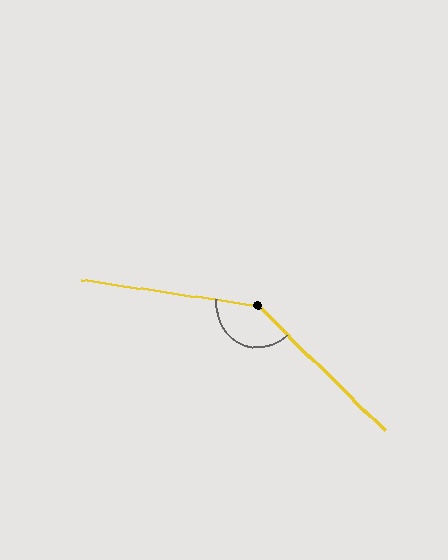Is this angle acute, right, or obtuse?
It is obtuse.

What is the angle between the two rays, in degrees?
Approximately 144 degrees.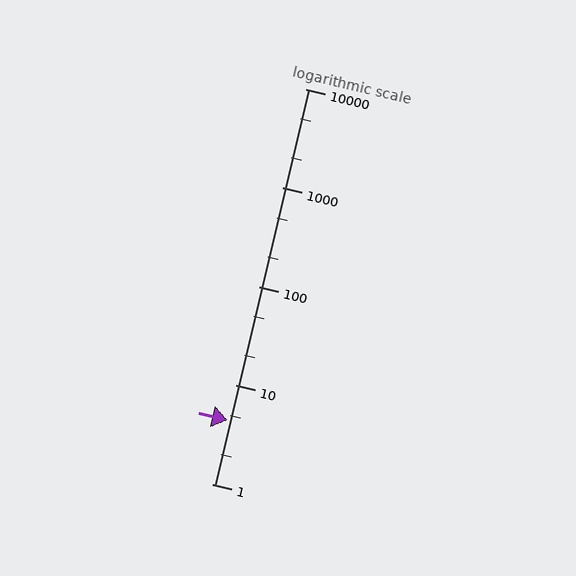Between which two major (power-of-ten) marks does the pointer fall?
The pointer is between 1 and 10.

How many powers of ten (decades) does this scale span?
The scale spans 4 decades, from 1 to 10000.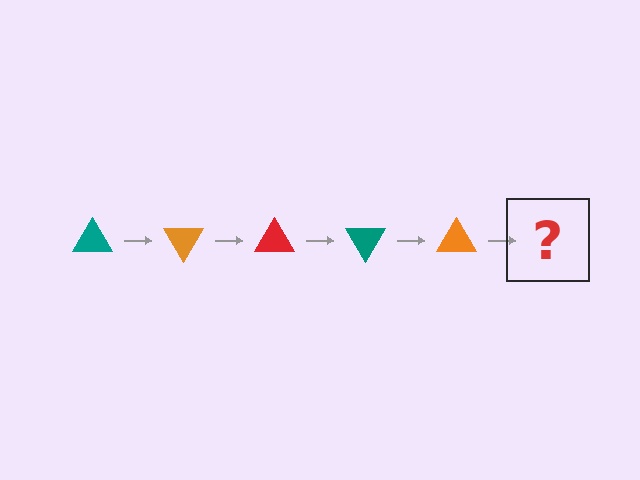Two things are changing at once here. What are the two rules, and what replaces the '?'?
The two rules are that it rotates 60 degrees each step and the color cycles through teal, orange, and red. The '?' should be a red triangle, rotated 300 degrees from the start.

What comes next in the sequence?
The next element should be a red triangle, rotated 300 degrees from the start.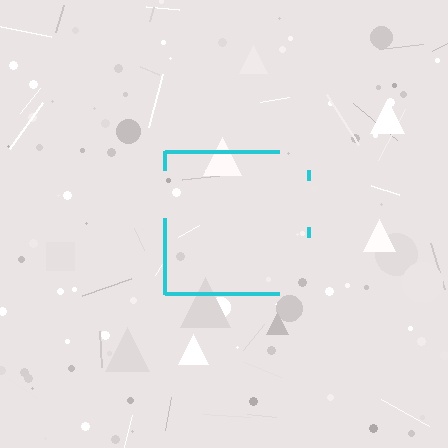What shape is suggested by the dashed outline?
The dashed outline suggests a square.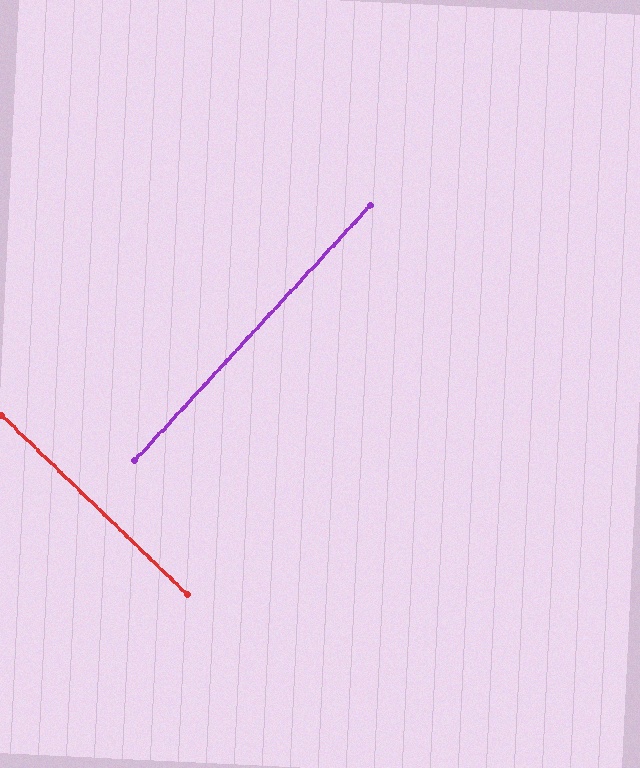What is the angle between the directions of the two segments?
Approximately 89 degrees.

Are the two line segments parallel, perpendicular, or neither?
Perpendicular — they meet at approximately 89°.